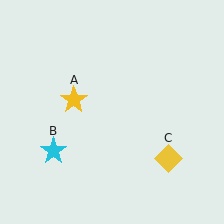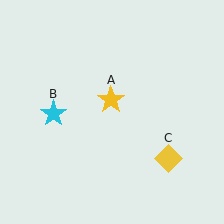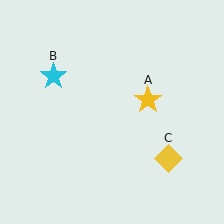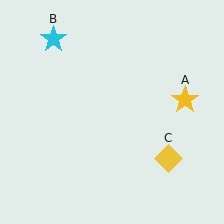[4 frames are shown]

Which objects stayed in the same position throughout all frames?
Yellow diamond (object C) remained stationary.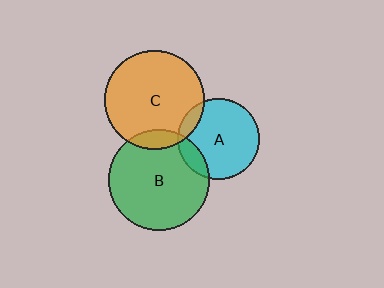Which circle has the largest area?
Circle B (green).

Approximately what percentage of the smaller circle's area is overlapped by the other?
Approximately 15%.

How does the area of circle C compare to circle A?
Approximately 1.5 times.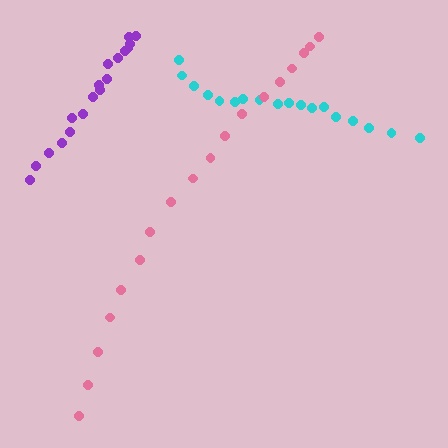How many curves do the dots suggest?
There are 3 distinct paths.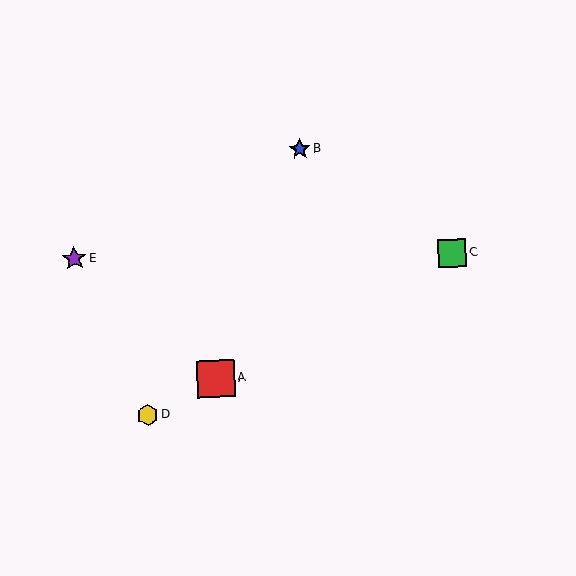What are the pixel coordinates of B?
Object B is at (300, 149).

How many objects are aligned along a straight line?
3 objects (A, C, D) are aligned along a straight line.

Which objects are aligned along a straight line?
Objects A, C, D are aligned along a straight line.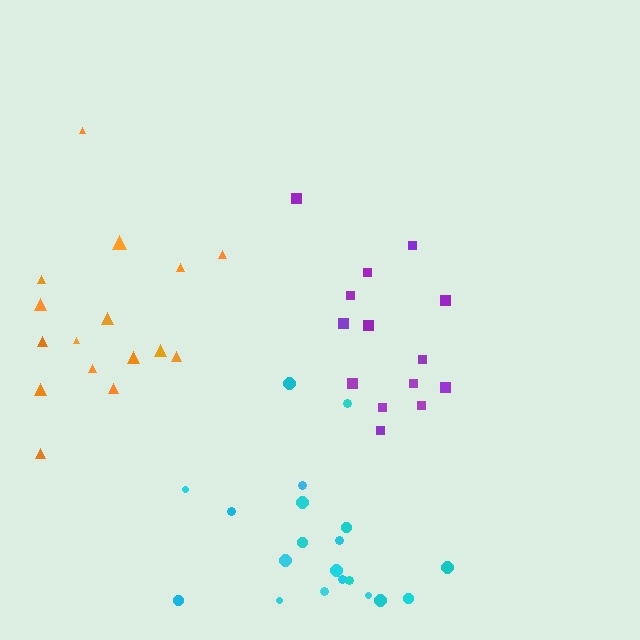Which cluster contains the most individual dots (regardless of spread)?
Cyan (20).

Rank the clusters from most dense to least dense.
purple, orange, cyan.